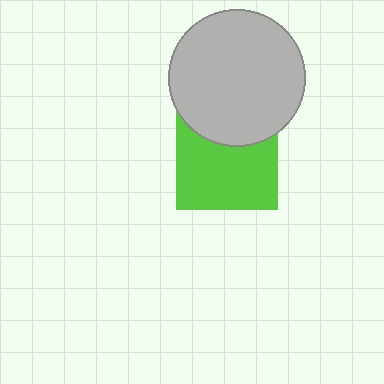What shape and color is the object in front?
The object in front is a light gray circle.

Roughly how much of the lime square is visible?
Most of it is visible (roughly 69%).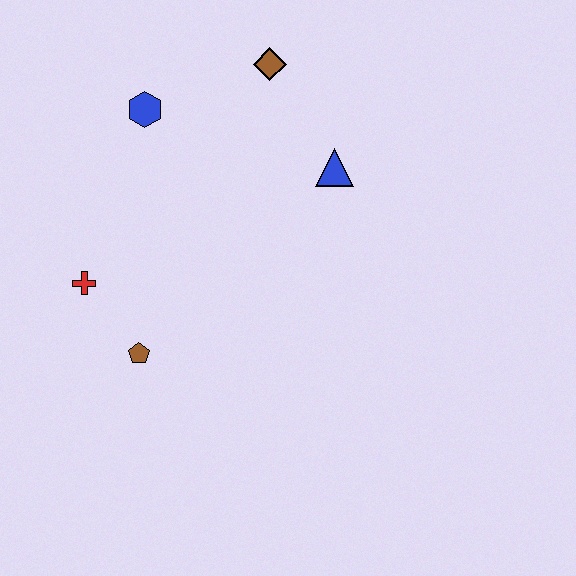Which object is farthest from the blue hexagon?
The brown pentagon is farthest from the blue hexagon.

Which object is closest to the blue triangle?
The brown diamond is closest to the blue triangle.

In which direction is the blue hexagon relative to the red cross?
The blue hexagon is above the red cross.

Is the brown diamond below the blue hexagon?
No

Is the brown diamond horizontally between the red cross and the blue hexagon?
No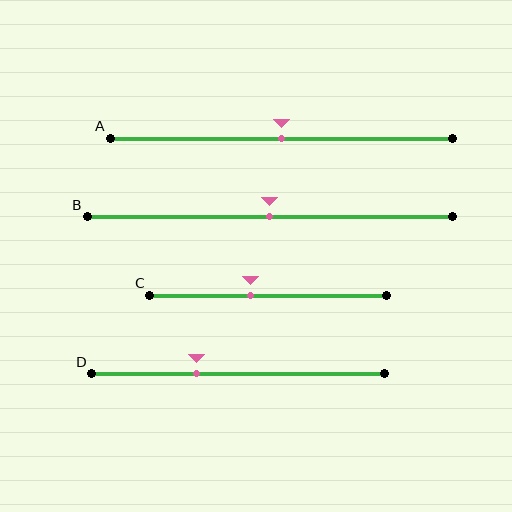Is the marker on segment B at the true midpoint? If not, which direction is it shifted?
Yes, the marker on segment B is at the true midpoint.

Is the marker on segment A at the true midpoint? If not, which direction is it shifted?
Yes, the marker on segment A is at the true midpoint.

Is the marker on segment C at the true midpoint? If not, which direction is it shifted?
No, the marker on segment C is shifted to the left by about 7% of the segment length.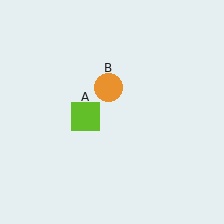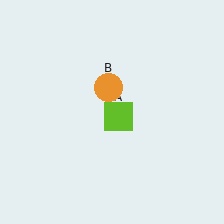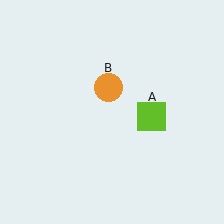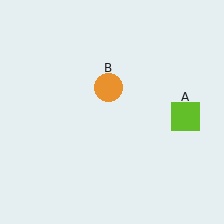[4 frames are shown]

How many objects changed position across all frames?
1 object changed position: lime square (object A).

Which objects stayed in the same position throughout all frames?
Orange circle (object B) remained stationary.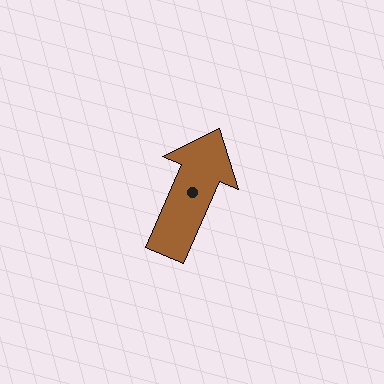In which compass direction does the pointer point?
Northeast.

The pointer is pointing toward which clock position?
Roughly 1 o'clock.